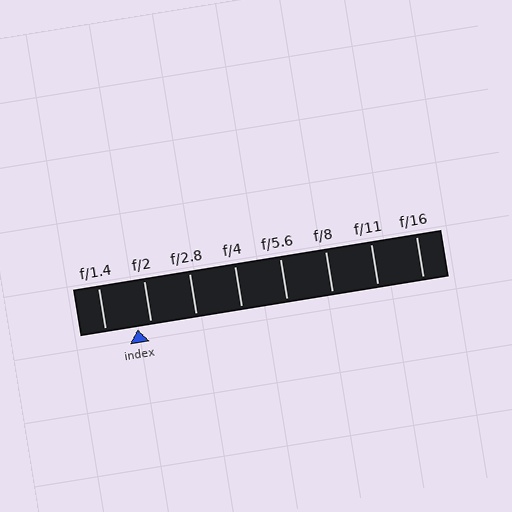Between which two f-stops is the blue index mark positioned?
The index mark is between f/1.4 and f/2.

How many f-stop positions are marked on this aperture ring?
There are 8 f-stop positions marked.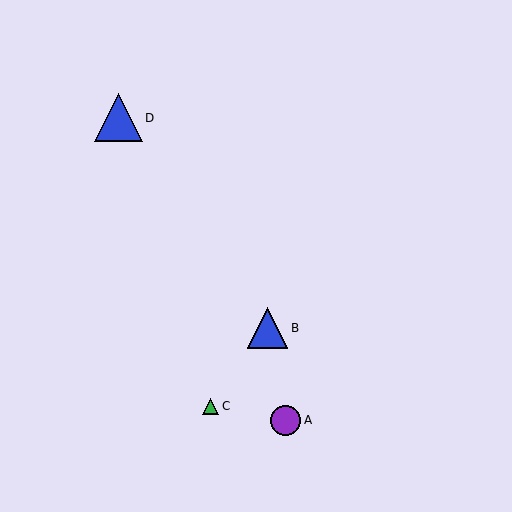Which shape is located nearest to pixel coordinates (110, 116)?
The blue triangle (labeled D) at (118, 118) is nearest to that location.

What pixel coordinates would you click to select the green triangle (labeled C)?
Click at (211, 406) to select the green triangle C.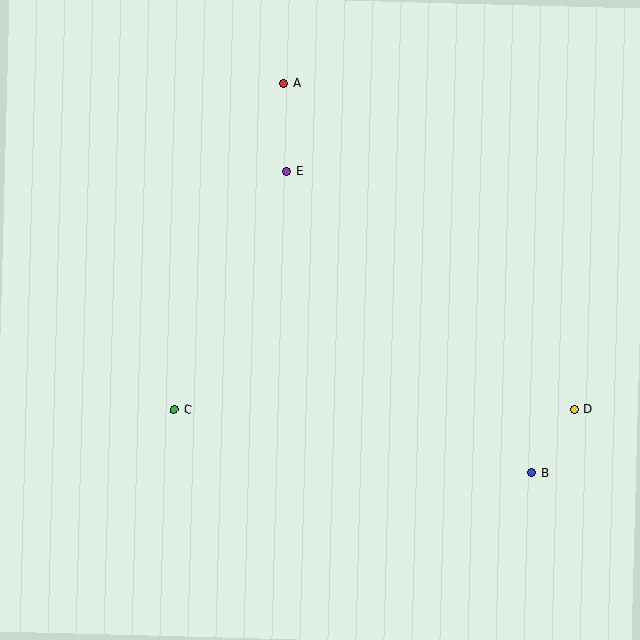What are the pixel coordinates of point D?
Point D is at (574, 409).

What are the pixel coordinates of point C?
Point C is at (174, 409).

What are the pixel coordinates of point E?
Point E is at (287, 171).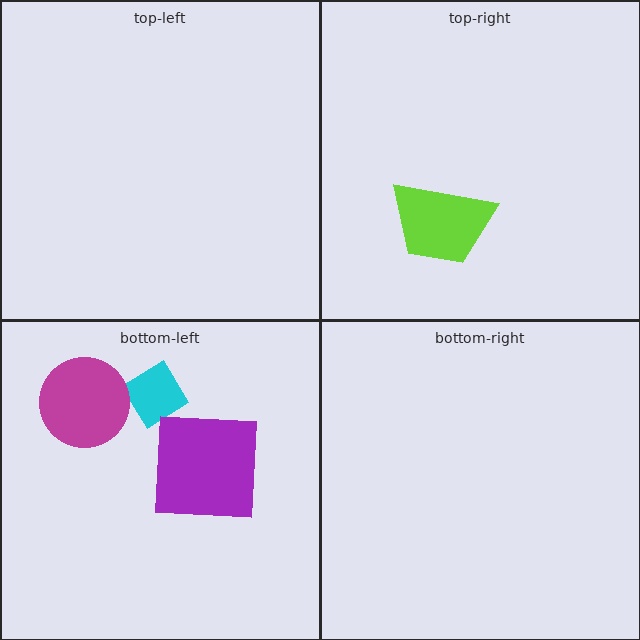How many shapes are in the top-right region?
1.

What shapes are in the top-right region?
The lime trapezoid.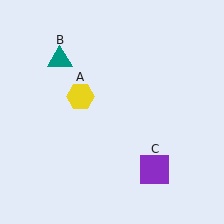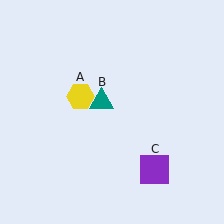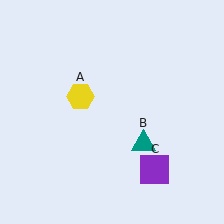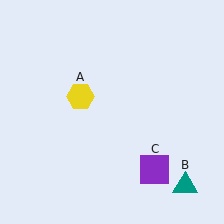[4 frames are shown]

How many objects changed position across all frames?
1 object changed position: teal triangle (object B).